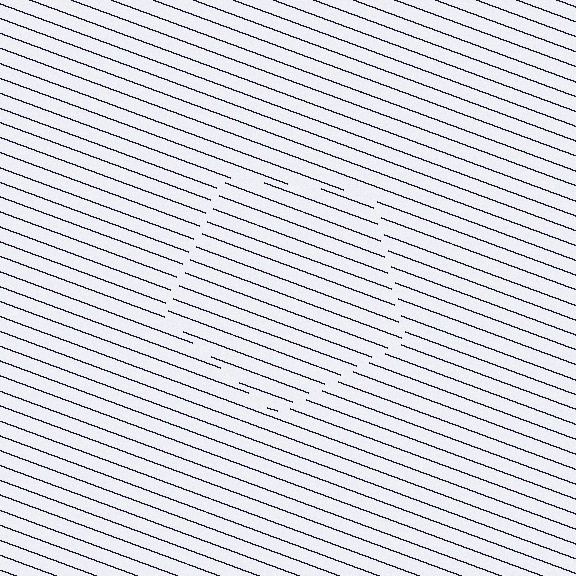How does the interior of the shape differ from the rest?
The interior of the shape contains the same grating, shifted by half a period — the contour is defined by the phase discontinuity where line-ends from the inner and outer gratings abut.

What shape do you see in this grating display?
An illusory pentagon. The interior of the shape contains the same grating, shifted by half a period — the contour is defined by the phase discontinuity where line-ends from the inner and outer gratings abut.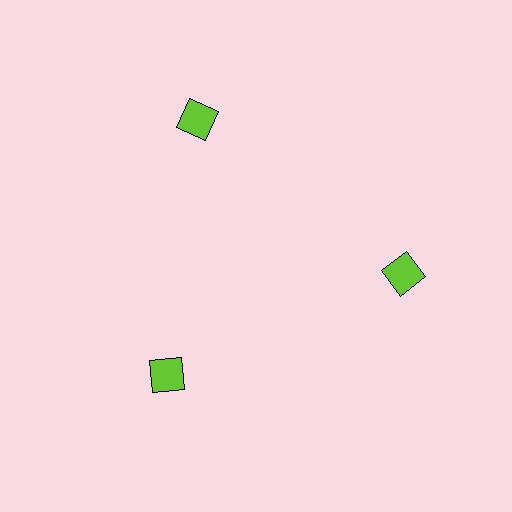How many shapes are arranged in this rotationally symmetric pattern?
There are 3 shapes, arranged in 3 groups of 1.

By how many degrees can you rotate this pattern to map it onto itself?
The pattern maps onto itself every 120 degrees of rotation.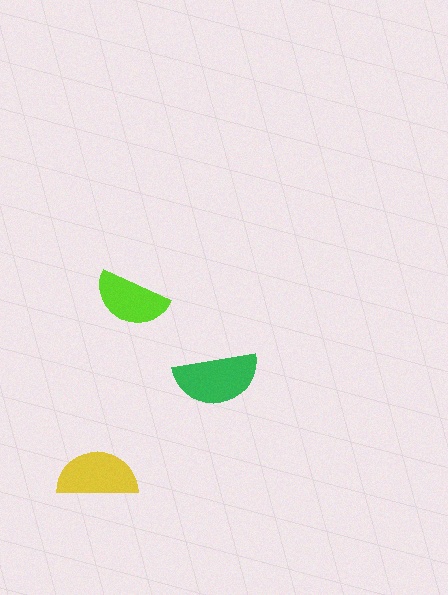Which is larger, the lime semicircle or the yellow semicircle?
The yellow one.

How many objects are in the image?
There are 3 objects in the image.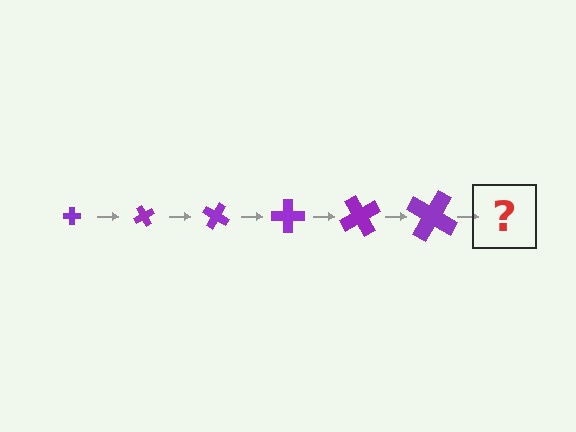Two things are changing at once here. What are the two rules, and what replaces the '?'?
The two rules are that the cross grows larger each step and it rotates 60 degrees each step. The '?' should be a cross, larger than the previous one and rotated 360 degrees from the start.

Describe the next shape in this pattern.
It should be a cross, larger than the previous one and rotated 360 degrees from the start.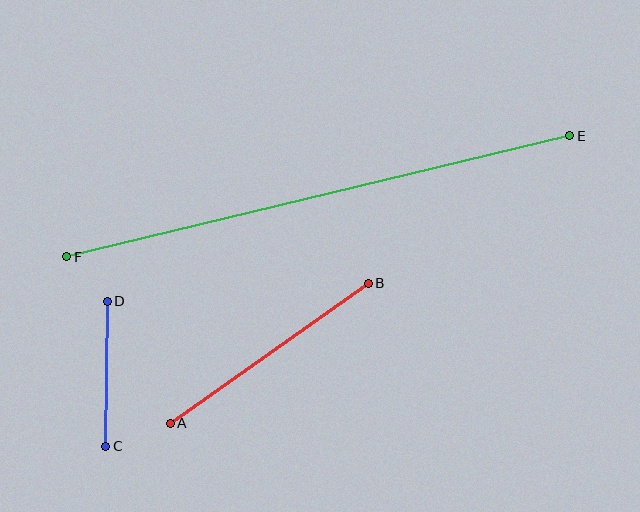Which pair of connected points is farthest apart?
Points E and F are farthest apart.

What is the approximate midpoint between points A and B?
The midpoint is at approximately (269, 353) pixels.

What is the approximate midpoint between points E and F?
The midpoint is at approximately (318, 196) pixels.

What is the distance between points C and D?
The distance is approximately 145 pixels.